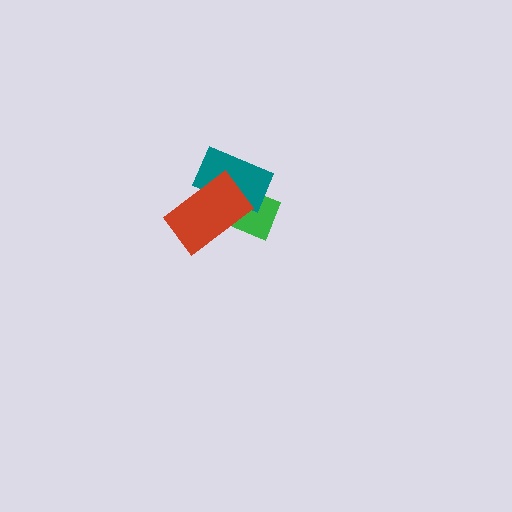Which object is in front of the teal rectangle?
The red rectangle is in front of the teal rectangle.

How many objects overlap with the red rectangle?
2 objects overlap with the red rectangle.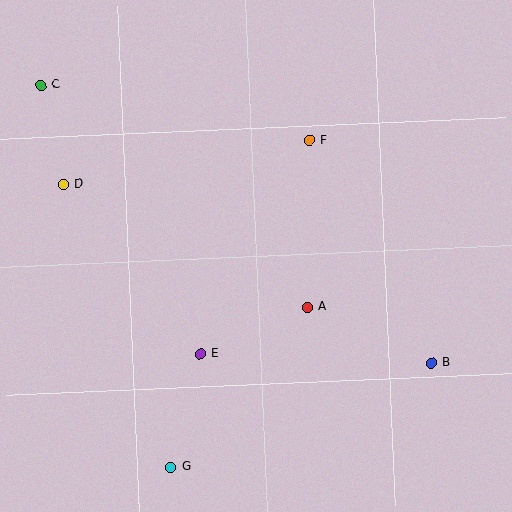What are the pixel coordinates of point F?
Point F is at (309, 140).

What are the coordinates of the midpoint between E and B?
The midpoint between E and B is at (316, 358).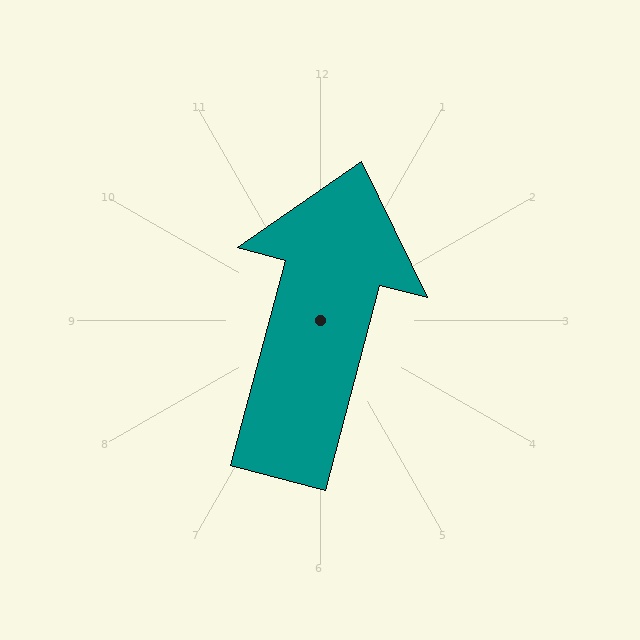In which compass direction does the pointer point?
North.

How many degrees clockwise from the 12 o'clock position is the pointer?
Approximately 15 degrees.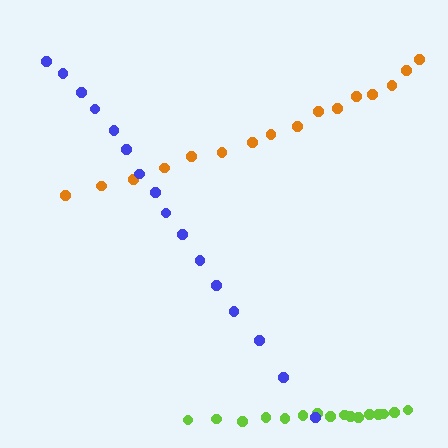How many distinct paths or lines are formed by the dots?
There are 3 distinct paths.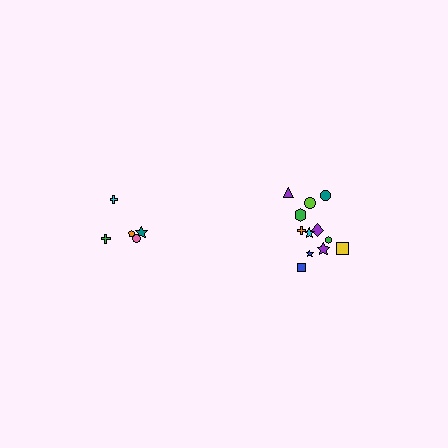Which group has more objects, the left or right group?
The right group.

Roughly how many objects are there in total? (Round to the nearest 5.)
Roughly 15 objects in total.